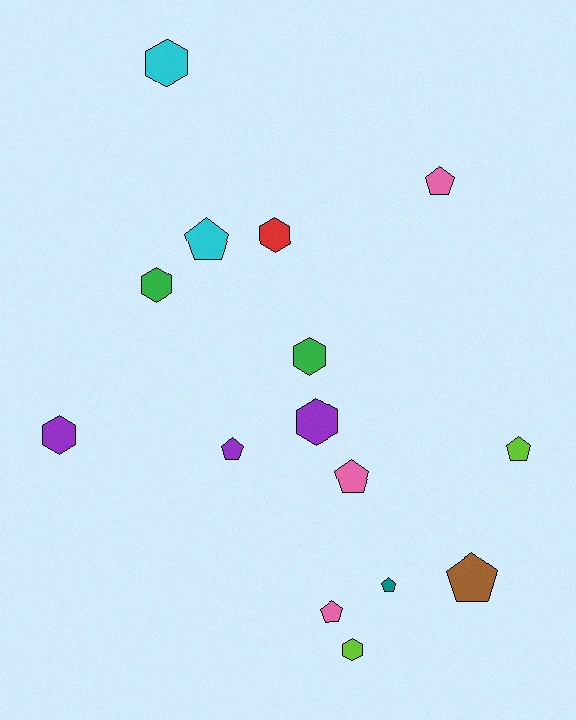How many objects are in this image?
There are 15 objects.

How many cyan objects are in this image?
There are 2 cyan objects.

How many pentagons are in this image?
There are 8 pentagons.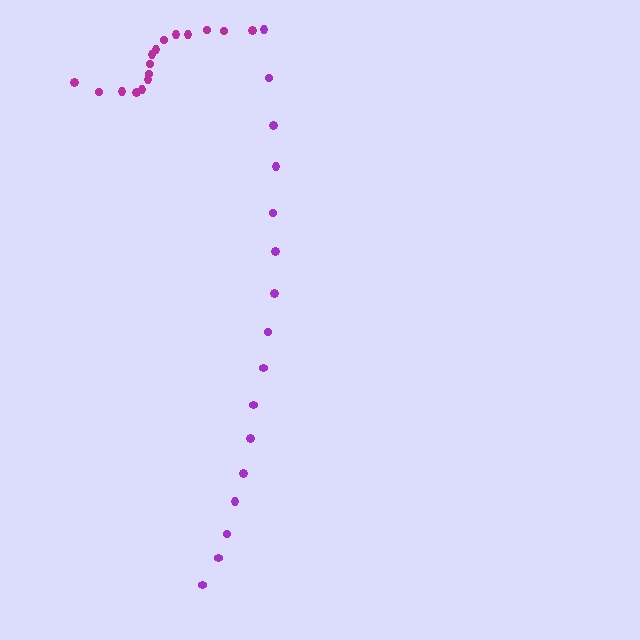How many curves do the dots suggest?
There are 2 distinct paths.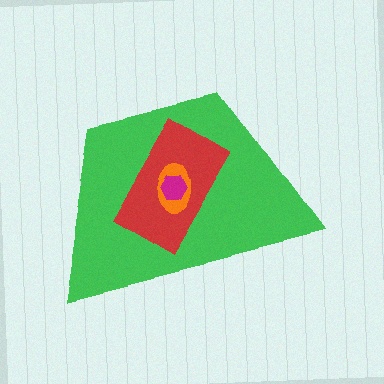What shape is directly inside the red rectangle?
The orange ellipse.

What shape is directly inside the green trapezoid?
The red rectangle.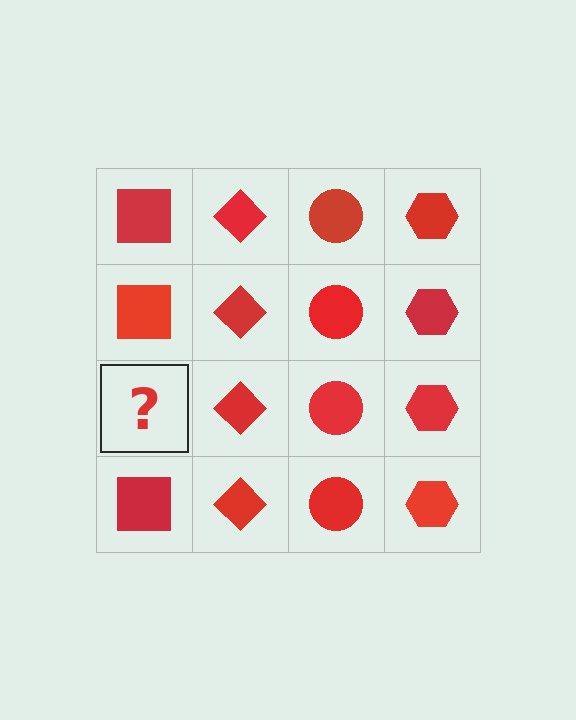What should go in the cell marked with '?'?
The missing cell should contain a red square.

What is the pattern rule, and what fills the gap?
The rule is that each column has a consistent shape. The gap should be filled with a red square.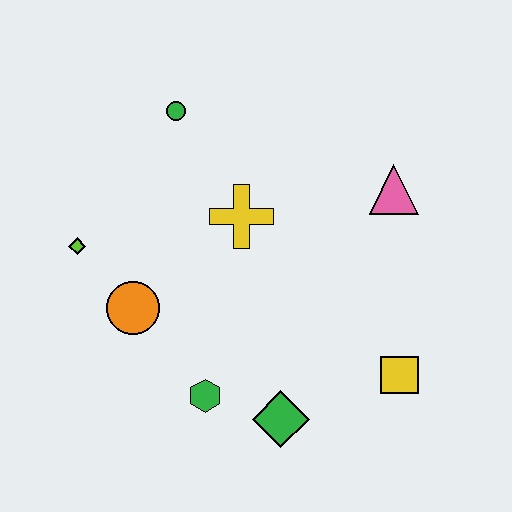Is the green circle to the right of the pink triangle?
No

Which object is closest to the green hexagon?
The green diamond is closest to the green hexagon.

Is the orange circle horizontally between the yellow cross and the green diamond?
No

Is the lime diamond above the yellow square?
Yes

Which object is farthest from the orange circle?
The pink triangle is farthest from the orange circle.